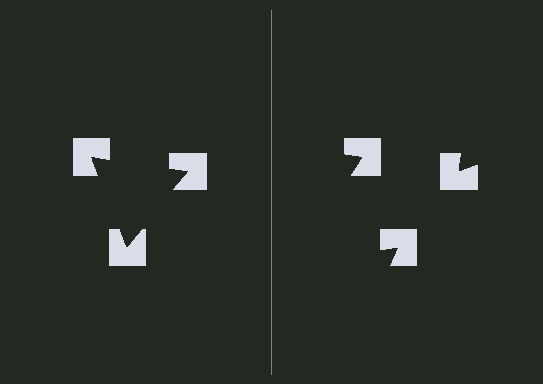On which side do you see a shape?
An illusory triangle appears on the left side. On the right side the wedge cuts are rotated, so no coherent shape forms.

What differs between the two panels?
The notched squares are positioned identically on both sides; only the wedge orientations differ. On the left they align to a triangle; on the right they are misaligned.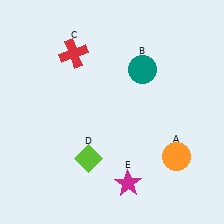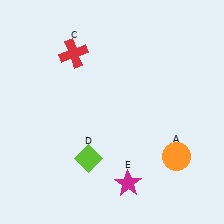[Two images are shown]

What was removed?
The teal circle (B) was removed in Image 2.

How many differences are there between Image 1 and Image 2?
There is 1 difference between the two images.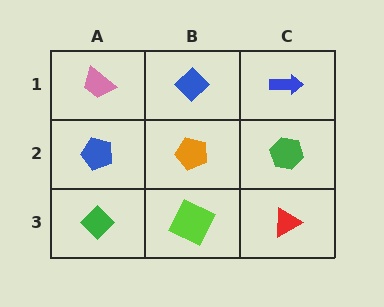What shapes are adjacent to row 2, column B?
A blue diamond (row 1, column B), a lime square (row 3, column B), a blue pentagon (row 2, column A), a green hexagon (row 2, column C).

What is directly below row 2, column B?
A lime square.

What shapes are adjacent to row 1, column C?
A green hexagon (row 2, column C), a blue diamond (row 1, column B).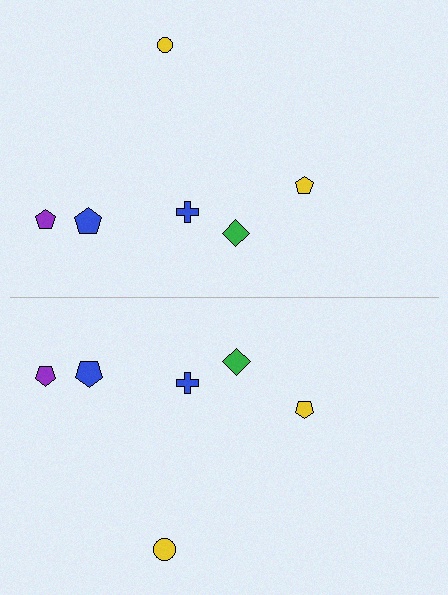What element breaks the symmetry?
The yellow circle on the bottom side has a different size than its mirror counterpart.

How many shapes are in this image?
There are 12 shapes in this image.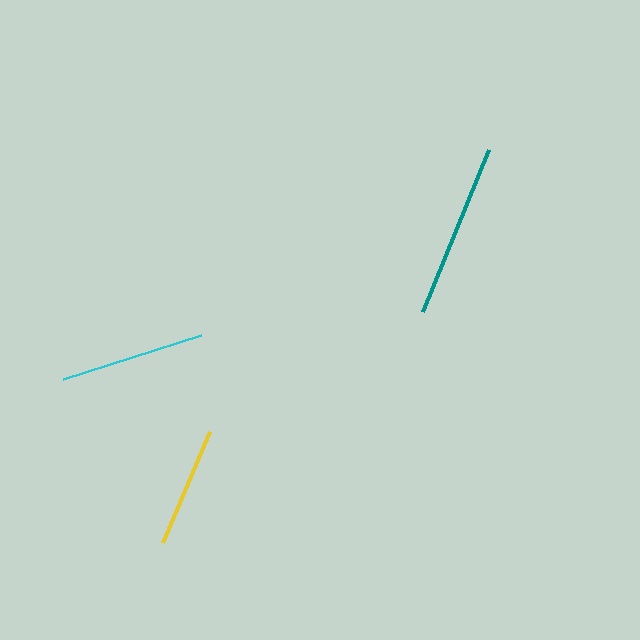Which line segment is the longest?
The teal line is the longest at approximately 175 pixels.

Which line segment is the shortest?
The yellow line is the shortest at approximately 121 pixels.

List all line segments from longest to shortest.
From longest to shortest: teal, cyan, yellow.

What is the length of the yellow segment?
The yellow segment is approximately 121 pixels long.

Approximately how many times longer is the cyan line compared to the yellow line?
The cyan line is approximately 1.2 times the length of the yellow line.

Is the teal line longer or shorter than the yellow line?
The teal line is longer than the yellow line.